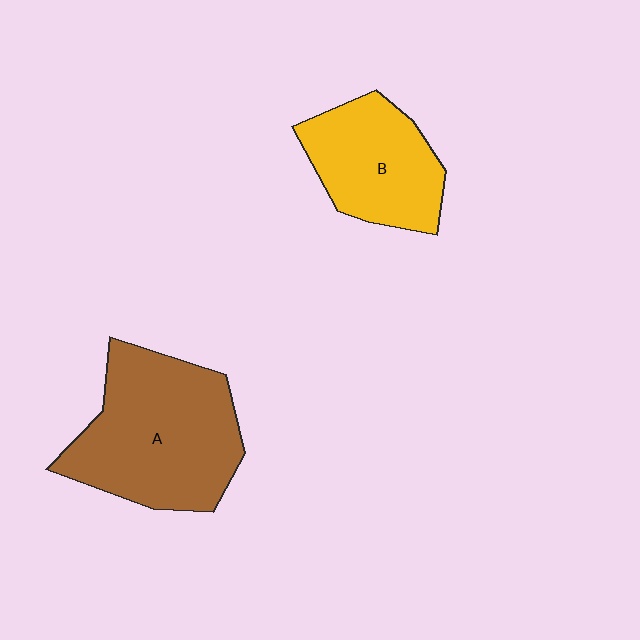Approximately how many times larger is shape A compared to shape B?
Approximately 1.5 times.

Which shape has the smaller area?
Shape B (yellow).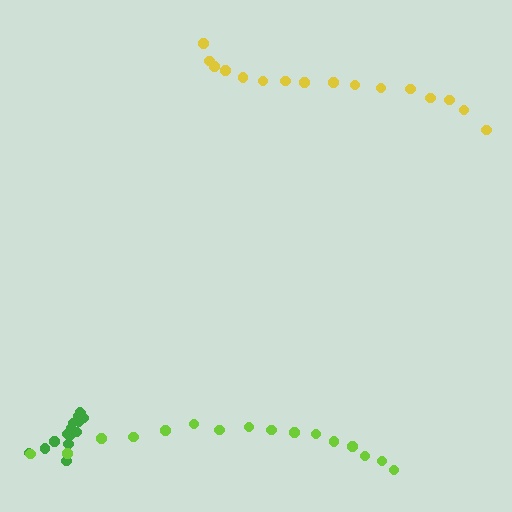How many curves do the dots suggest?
There are 3 distinct paths.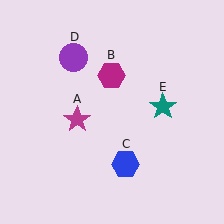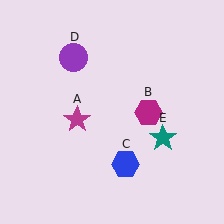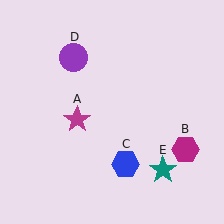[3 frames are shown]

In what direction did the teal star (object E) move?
The teal star (object E) moved down.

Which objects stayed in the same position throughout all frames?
Magenta star (object A) and blue hexagon (object C) and purple circle (object D) remained stationary.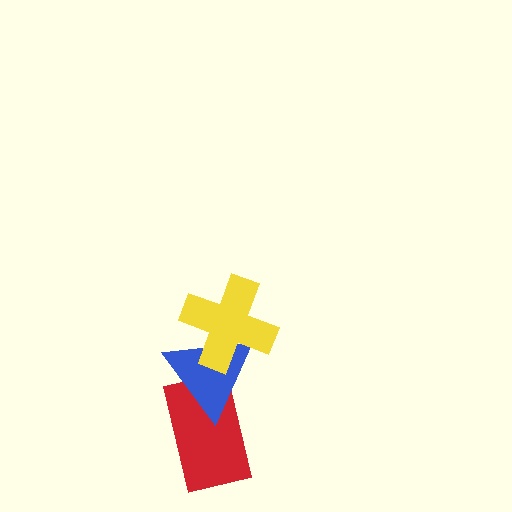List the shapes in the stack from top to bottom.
From top to bottom: the yellow cross, the blue triangle, the red rectangle.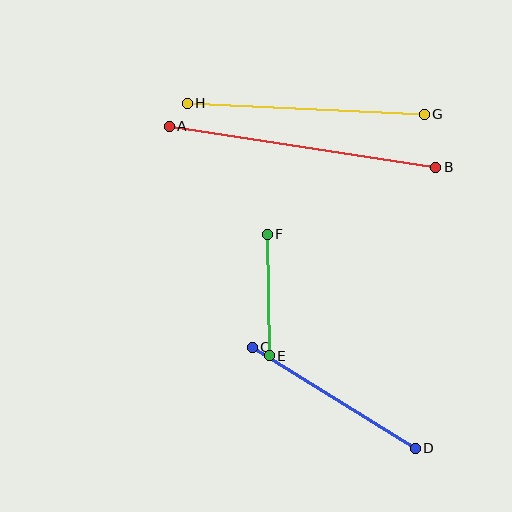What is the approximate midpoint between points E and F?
The midpoint is at approximately (268, 295) pixels.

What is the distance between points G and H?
The distance is approximately 237 pixels.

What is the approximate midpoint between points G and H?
The midpoint is at approximately (306, 109) pixels.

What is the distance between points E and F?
The distance is approximately 121 pixels.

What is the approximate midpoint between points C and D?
The midpoint is at approximately (334, 398) pixels.